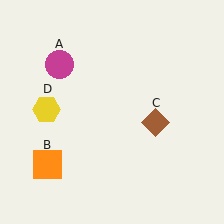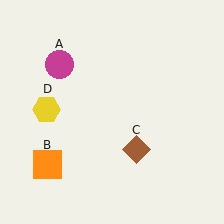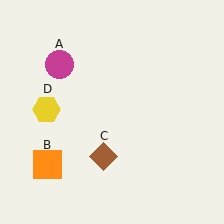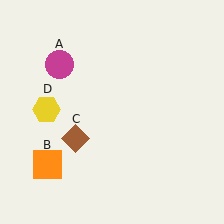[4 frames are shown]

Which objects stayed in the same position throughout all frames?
Magenta circle (object A) and orange square (object B) and yellow hexagon (object D) remained stationary.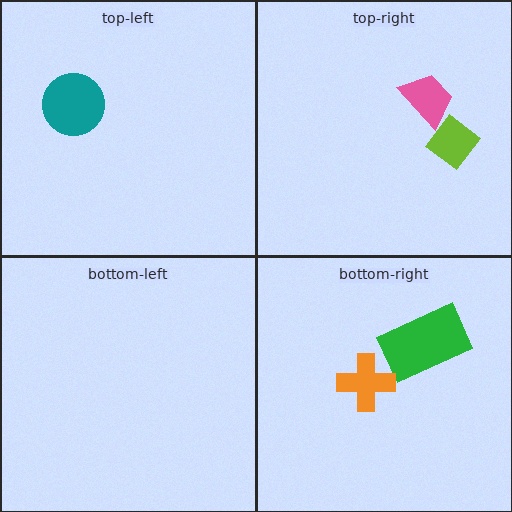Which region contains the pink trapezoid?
The top-right region.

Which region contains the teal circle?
The top-left region.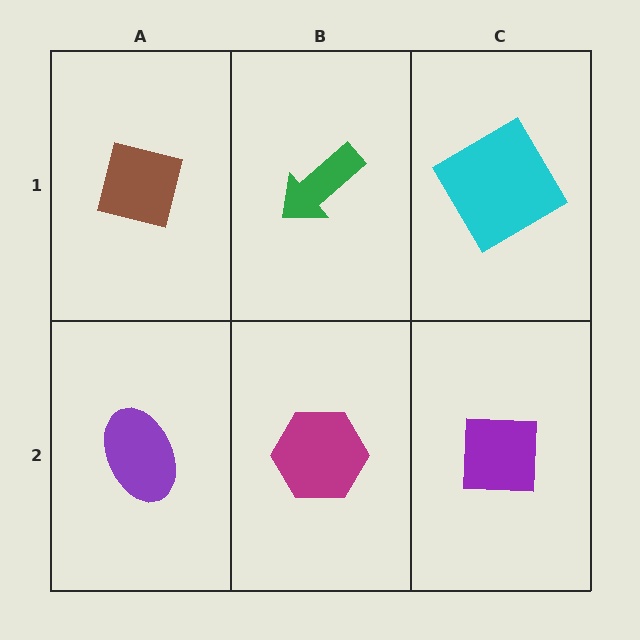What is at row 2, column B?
A magenta hexagon.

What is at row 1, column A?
A brown square.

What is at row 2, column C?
A purple square.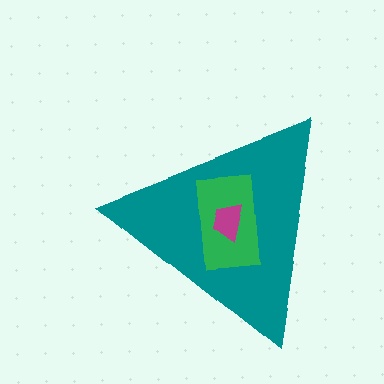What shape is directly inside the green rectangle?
The magenta trapezoid.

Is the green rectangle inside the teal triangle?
Yes.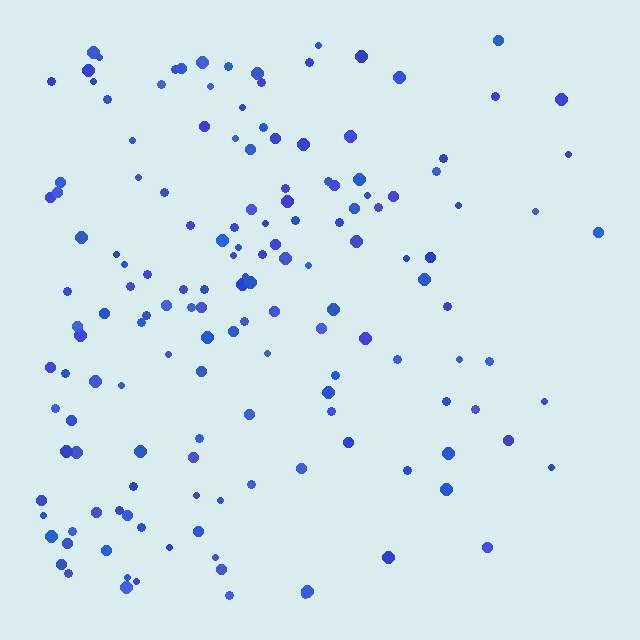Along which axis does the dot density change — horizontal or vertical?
Horizontal.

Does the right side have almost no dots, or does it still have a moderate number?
Still a moderate number, just noticeably fewer than the left.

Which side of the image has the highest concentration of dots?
The left.